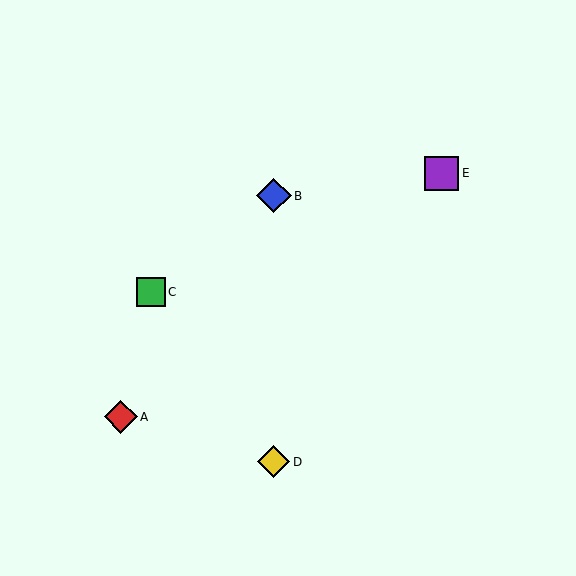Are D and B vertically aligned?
Yes, both are at x≈274.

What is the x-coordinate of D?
Object D is at x≈274.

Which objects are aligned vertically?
Objects B, D are aligned vertically.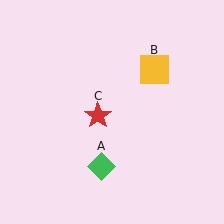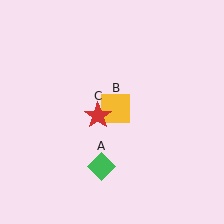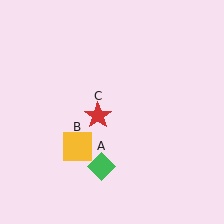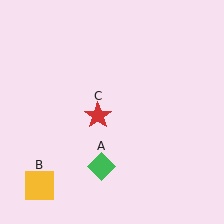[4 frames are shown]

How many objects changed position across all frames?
1 object changed position: yellow square (object B).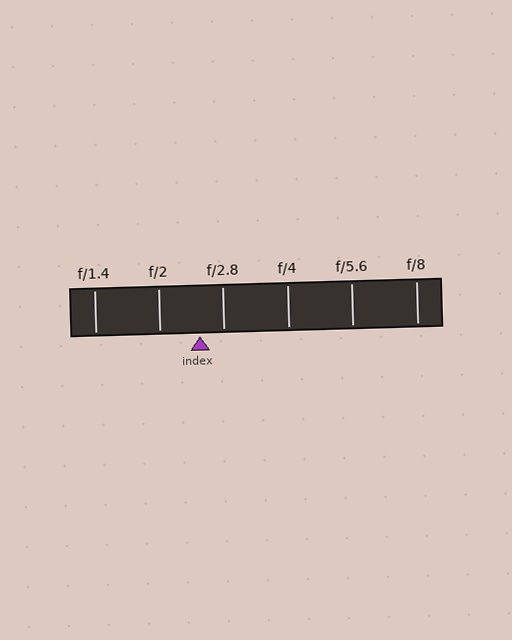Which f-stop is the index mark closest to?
The index mark is closest to f/2.8.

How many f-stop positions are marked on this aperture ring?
There are 6 f-stop positions marked.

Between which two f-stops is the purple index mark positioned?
The index mark is between f/2 and f/2.8.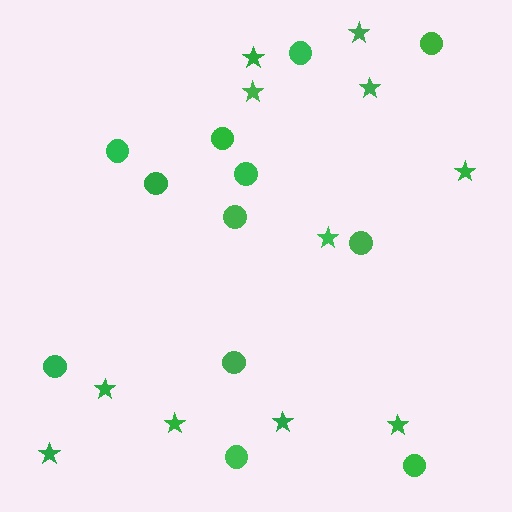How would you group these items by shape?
There are 2 groups: one group of circles (12) and one group of stars (11).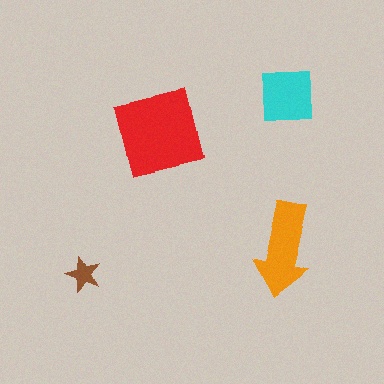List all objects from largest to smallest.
The red square, the orange arrow, the cyan square, the brown star.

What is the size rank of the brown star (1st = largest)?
4th.